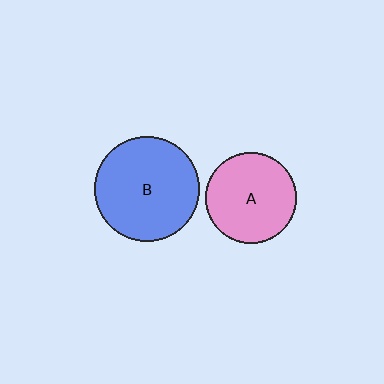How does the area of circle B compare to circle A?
Approximately 1.3 times.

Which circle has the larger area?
Circle B (blue).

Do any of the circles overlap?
No, none of the circles overlap.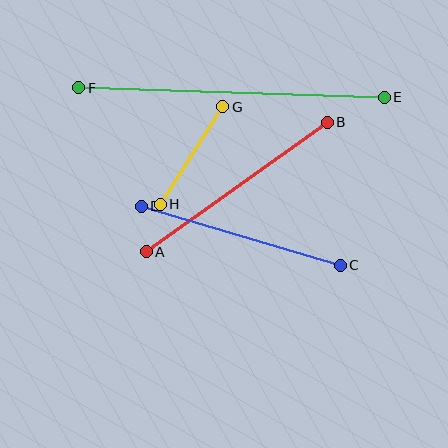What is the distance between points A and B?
The distance is approximately 223 pixels.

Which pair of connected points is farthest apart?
Points E and F are farthest apart.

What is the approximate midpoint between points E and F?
The midpoint is at approximately (231, 93) pixels.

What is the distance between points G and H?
The distance is approximately 116 pixels.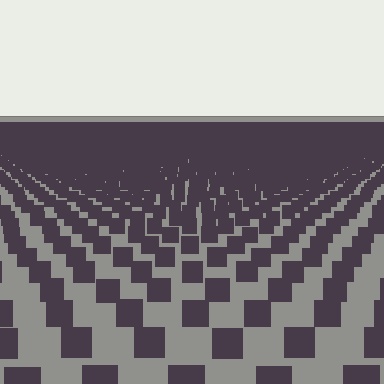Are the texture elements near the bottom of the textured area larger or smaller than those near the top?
Larger. Near the bottom, elements are closer to the viewer and appear at a bigger on-screen size.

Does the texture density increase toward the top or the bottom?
Density increases toward the top.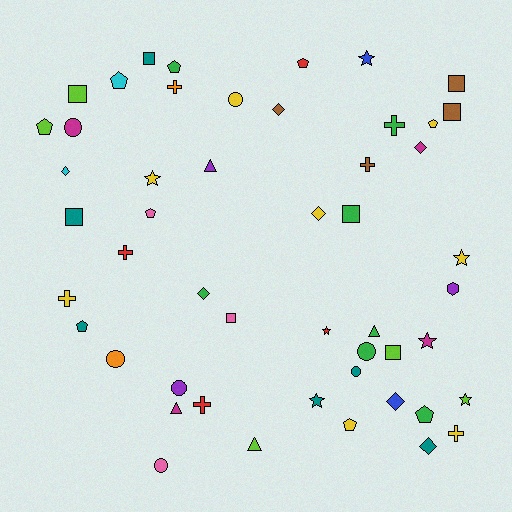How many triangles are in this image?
There are 4 triangles.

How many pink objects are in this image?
There are 3 pink objects.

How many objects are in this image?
There are 50 objects.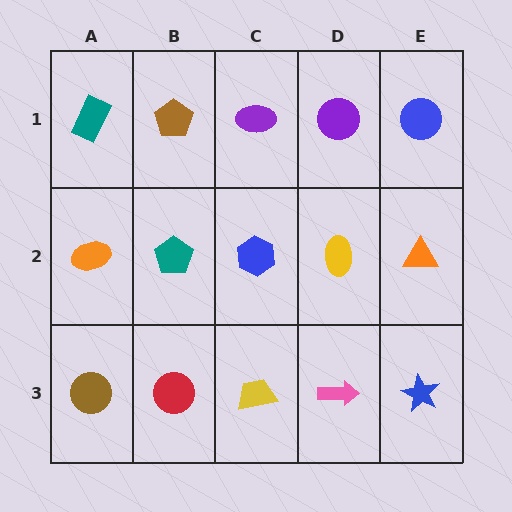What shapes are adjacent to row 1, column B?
A teal pentagon (row 2, column B), a teal rectangle (row 1, column A), a purple ellipse (row 1, column C).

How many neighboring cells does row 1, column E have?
2.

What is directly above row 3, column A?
An orange ellipse.